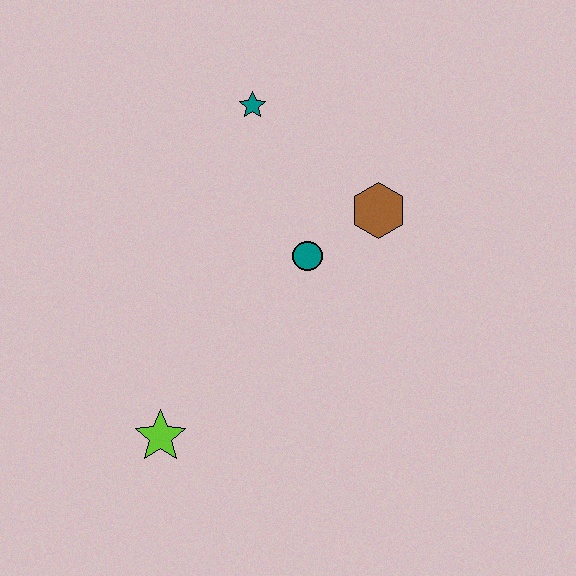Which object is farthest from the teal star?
The lime star is farthest from the teal star.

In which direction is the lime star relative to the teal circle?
The lime star is below the teal circle.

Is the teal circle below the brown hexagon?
Yes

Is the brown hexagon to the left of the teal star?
No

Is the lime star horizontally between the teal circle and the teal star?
No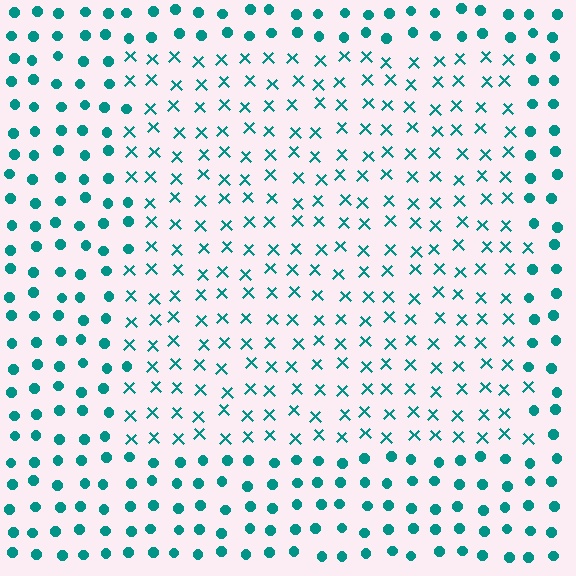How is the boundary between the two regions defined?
The boundary is defined by a change in element shape: X marks inside vs. circles outside. All elements share the same color and spacing.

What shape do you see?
I see a rectangle.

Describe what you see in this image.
The image is filled with small teal elements arranged in a uniform grid. A rectangle-shaped region contains X marks, while the surrounding area contains circles. The boundary is defined purely by the change in element shape.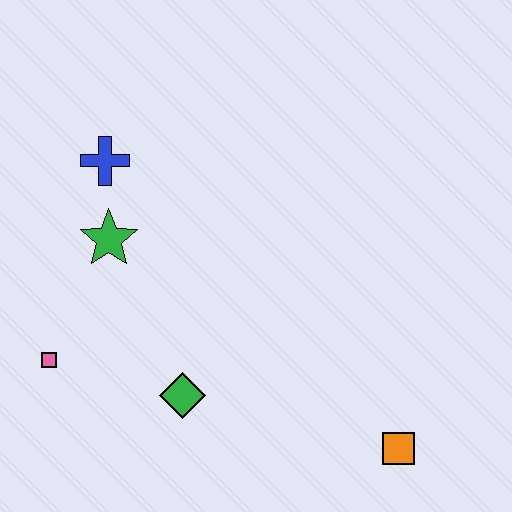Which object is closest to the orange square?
The green diamond is closest to the orange square.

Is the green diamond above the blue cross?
No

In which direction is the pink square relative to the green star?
The pink square is below the green star.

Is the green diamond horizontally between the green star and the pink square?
No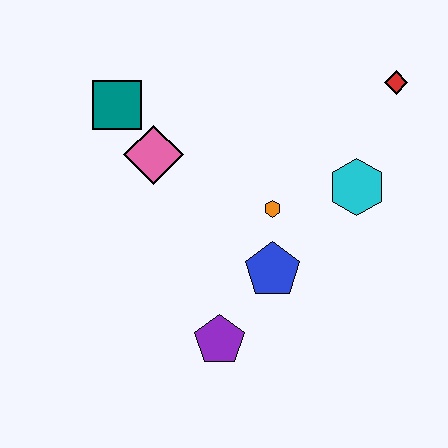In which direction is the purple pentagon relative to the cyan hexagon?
The purple pentagon is below the cyan hexagon.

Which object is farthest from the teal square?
The red diamond is farthest from the teal square.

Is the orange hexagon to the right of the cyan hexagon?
No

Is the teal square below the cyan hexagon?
No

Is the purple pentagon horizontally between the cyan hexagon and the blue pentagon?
No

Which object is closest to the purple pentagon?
The blue pentagon is closest to the purple pentagon.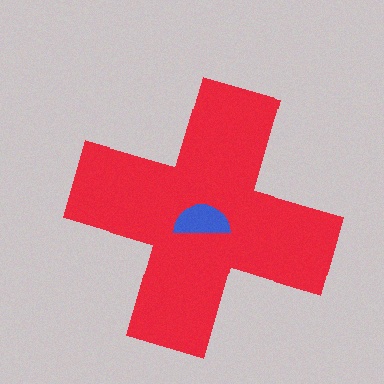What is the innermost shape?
The blue semicircle.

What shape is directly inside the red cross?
The blue semicircle.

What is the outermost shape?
The red cross.